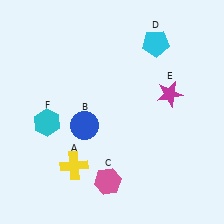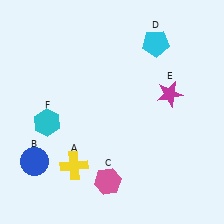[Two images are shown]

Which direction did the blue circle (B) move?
The blue circle (B) moved left.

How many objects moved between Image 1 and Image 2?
1 object moved between the two images.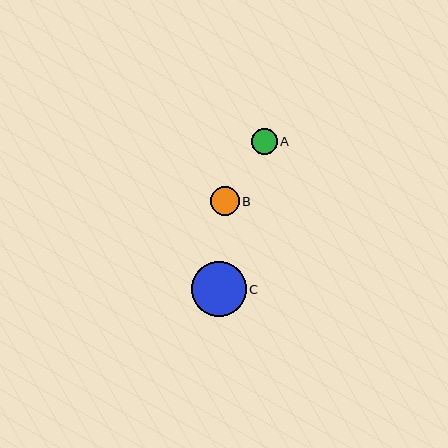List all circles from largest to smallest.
From largest to smallest: C, B, A.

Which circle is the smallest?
Circle A is the smallest with a size of approximately 26 pixels.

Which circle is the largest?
Circle C is the largest with a size of approximately 55 pixels.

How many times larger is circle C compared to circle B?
Circle C is approximately 1.9 times the size of circle B.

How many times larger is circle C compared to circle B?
Circle C is approximately 1.9 times the size of circle B.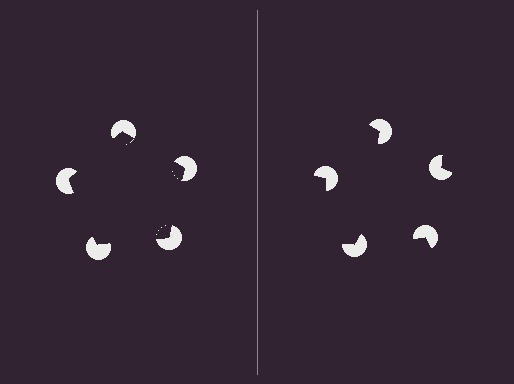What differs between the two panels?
The pac-man discs are positioned identically on both sides; only the wedge orientations differ. On the left they align to a pentagon; on the right they are misaligned.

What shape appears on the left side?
An illusory pentagon.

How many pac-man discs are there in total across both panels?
10 — 5 on each side.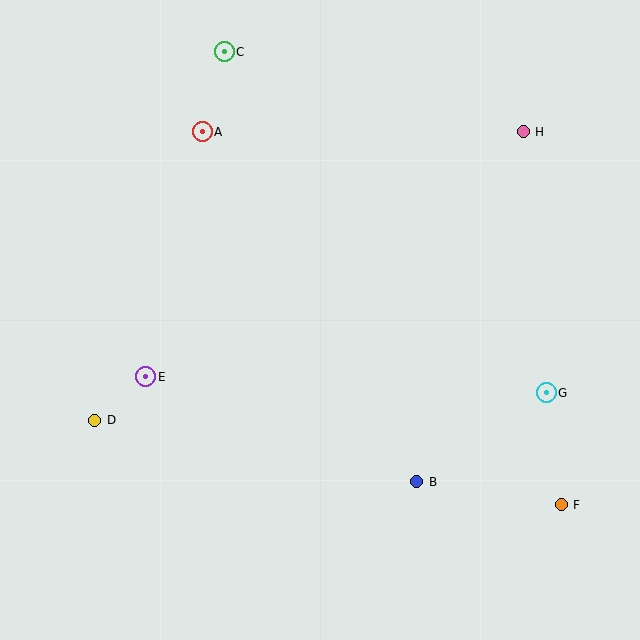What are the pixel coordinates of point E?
Point E is at (146, 377).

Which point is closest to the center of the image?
Point E at (146, 377) is closest to the center.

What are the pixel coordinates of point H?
Point H is at (523, 132).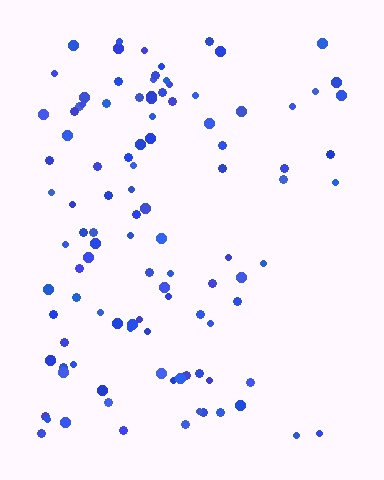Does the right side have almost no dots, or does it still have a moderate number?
Still a moderate number, just noticeably fewer than the left.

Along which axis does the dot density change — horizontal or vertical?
Horizontal.